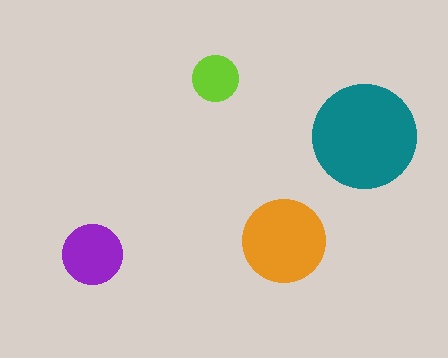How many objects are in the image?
There are 4 objects in the image.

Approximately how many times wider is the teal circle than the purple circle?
About 1.5 times wider.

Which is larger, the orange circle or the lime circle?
The orange one.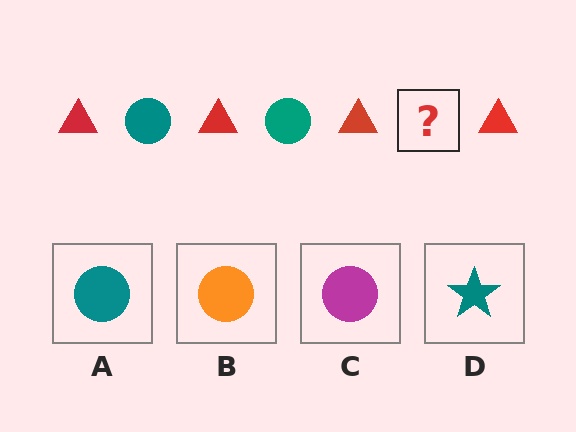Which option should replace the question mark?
Option A.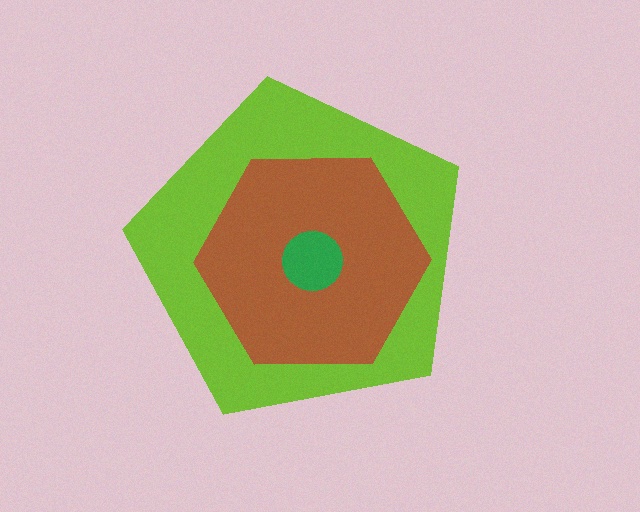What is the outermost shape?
The lime pentagon.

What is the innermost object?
The green circle.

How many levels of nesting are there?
3.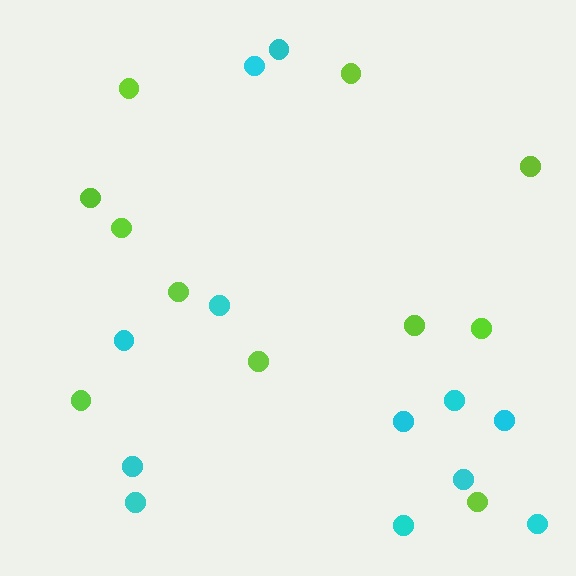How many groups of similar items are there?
There are 2 groups: one group of cyan circles (12) and one group of lime circles (11).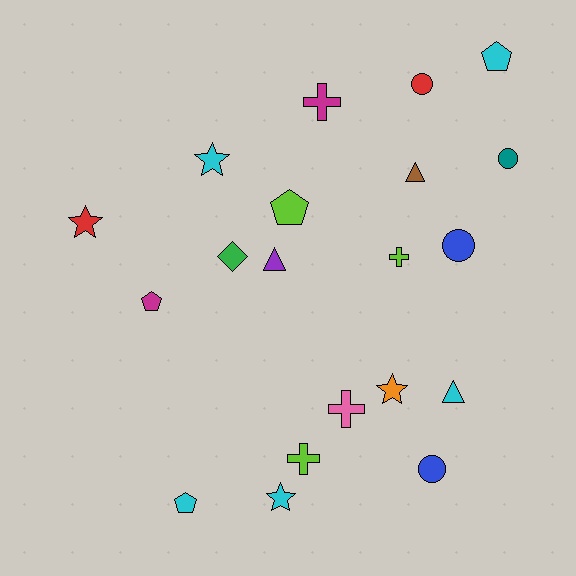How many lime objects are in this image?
There are 3 lime objects.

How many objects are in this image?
There are 20 objects.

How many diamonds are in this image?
There is 1 diamond.